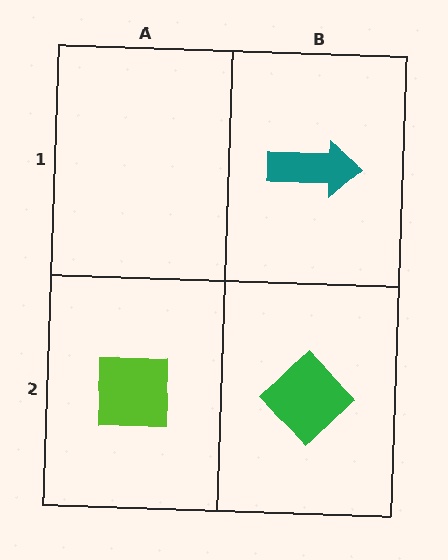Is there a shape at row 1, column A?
No, that cell is empty.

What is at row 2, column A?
A lime square.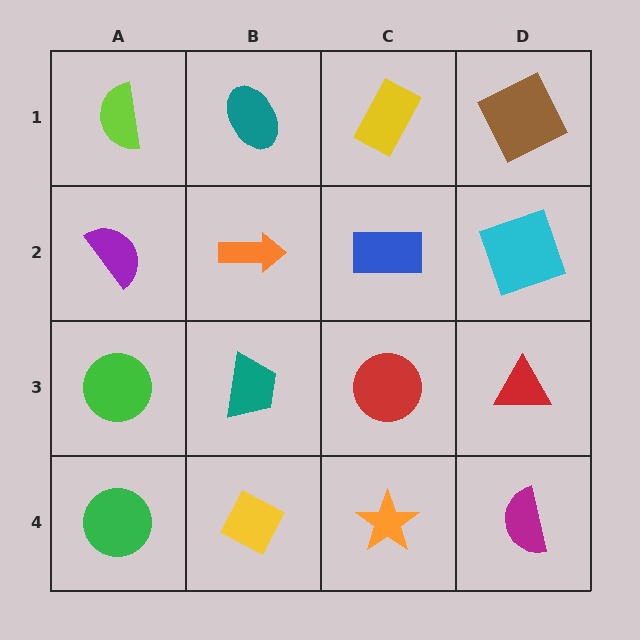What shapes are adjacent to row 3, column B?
An orange arrow (row 2, column B), a yellow diamond (row 4, column B), a green circle (row 3, column A), a red circle (row 3, column C).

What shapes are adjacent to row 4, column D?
A red triangle (row 3, column D), an orange star (row 4, column C).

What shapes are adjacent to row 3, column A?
A purple semicircle (row 2, column A), a green circle (row 4, column A), a teal trapezoid (row 3, column B).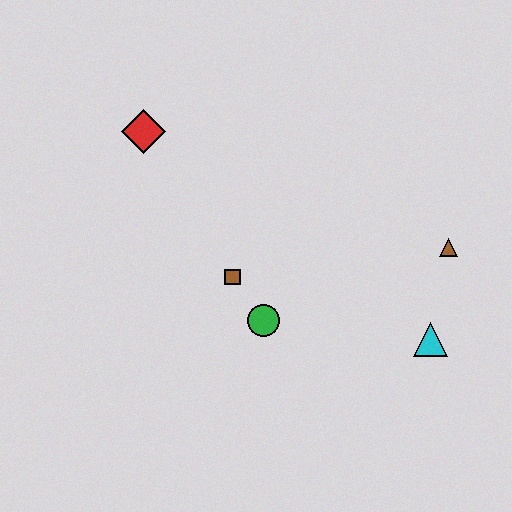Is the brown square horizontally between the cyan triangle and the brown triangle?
No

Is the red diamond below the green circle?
No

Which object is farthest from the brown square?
The brown triangle is farthest from the brown square.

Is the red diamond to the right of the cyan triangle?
No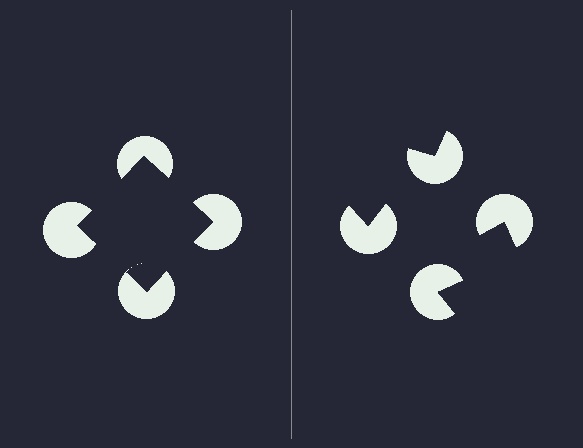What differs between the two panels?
The pac-man discs are positioned identically on both sides; only the wedge orientations differ. On the left they align to a square; on the right they are misaligned.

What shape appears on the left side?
An illusory square.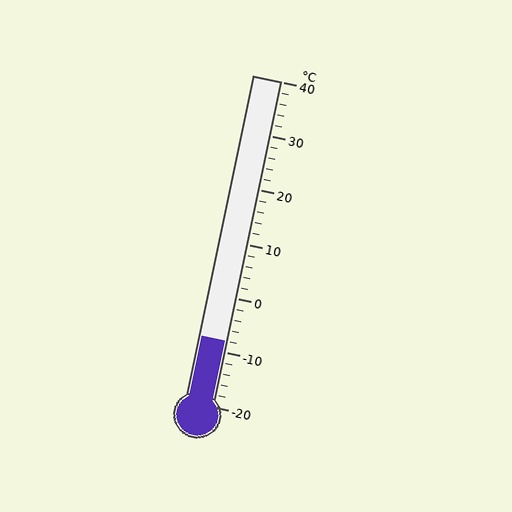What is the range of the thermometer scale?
The thermometer scale ranges from -20°C to 40°C.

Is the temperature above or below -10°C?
The temperature is above -10°C.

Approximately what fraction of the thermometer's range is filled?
The thermometer is filled to approximately 20% of its range.